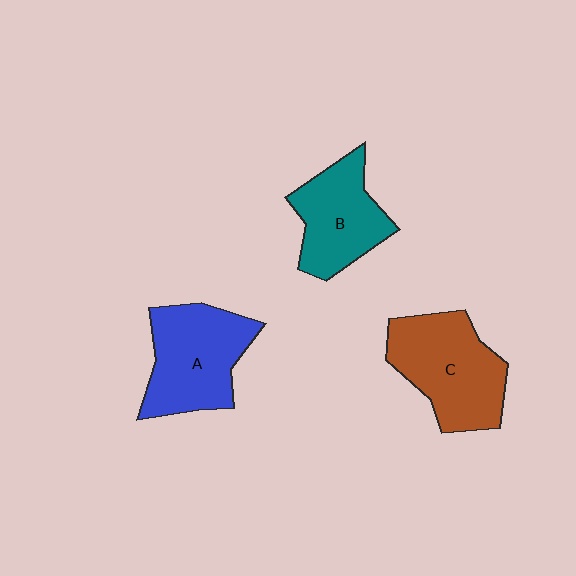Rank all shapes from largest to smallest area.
From largest to smallest: C (brown), A (blue), B (teal).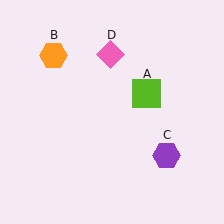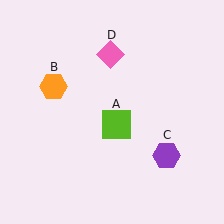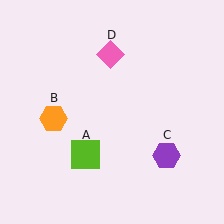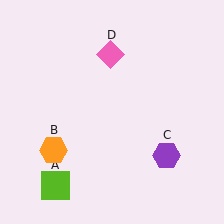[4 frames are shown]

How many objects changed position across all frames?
2 objects changed position: lime square (object A), orange hexagon (object B).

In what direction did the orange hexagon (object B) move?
The orange hexagon (object B) moved down.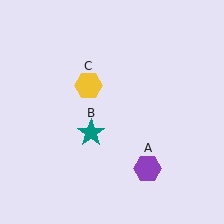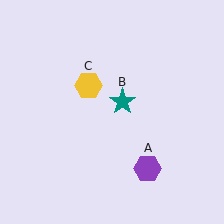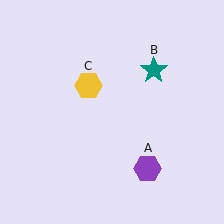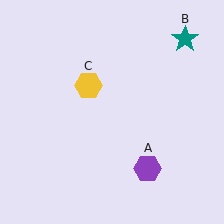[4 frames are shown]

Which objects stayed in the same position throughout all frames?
Purple hexagon (object A) and yellow hexagon (object C) remained stationary.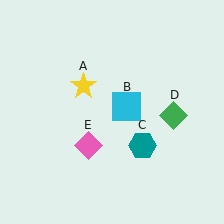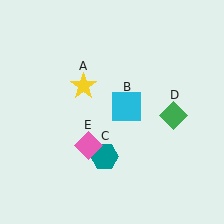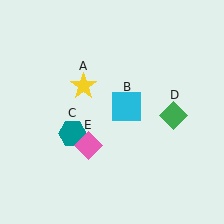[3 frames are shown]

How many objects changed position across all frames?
1 object changed position: teal hexagon (object C).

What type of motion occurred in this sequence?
The teal hexagon (object C) rotated clockwise around the center of the scene.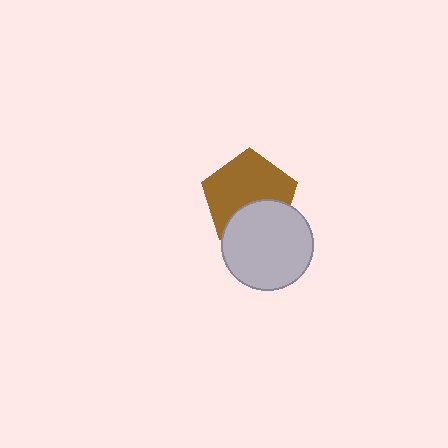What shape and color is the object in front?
The object in front is a light gray circle.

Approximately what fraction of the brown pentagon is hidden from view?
Roughly 34% of the brown pentagon is hidden behind the light gray circle.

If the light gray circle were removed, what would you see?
You would see the complete brown pentagon.